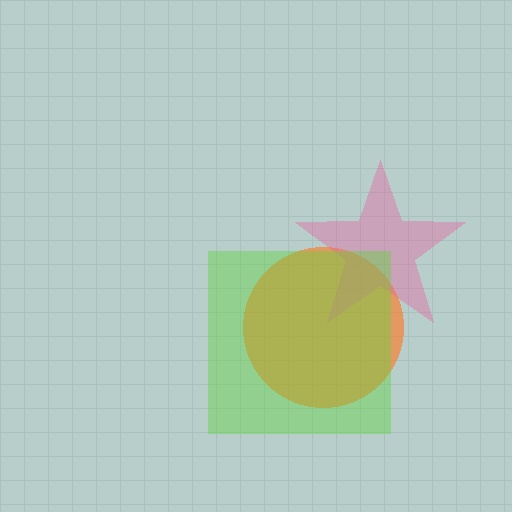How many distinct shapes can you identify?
There are 3 distinct shapes: an orange circle, a pink star, a lime square.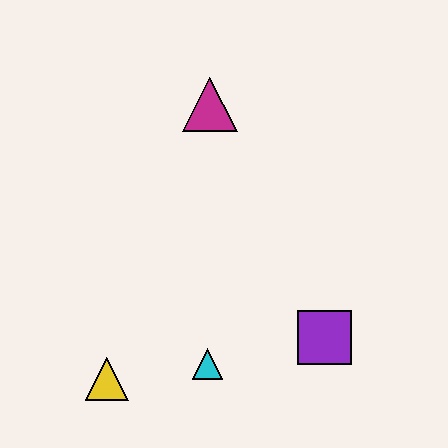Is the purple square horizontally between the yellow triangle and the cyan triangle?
No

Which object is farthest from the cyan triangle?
The magenta triangle is farthest from the cyan triangle.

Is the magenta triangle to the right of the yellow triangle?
Yes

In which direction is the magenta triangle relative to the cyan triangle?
The magenta triangle is above the cyan triangle.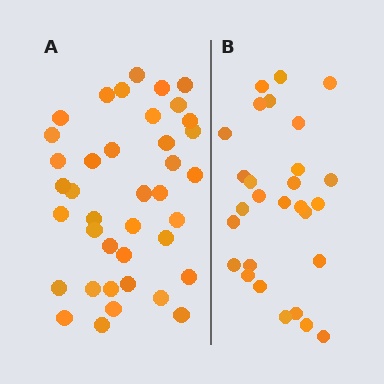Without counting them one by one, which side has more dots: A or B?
Region A (the left region) has more dots.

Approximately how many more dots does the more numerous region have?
Region A has roughly 12 or so more dots than region B.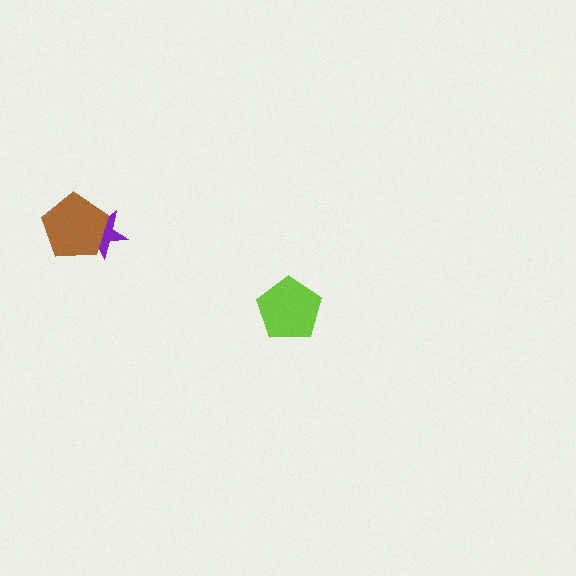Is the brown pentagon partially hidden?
No, no other shape covers it.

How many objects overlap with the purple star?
1 object overlaps with the purple star.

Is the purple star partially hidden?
Yes, it is partially covered by another shape.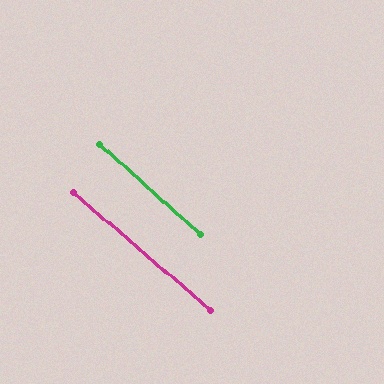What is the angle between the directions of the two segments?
Approximately 1 degree.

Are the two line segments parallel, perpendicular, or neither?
Parallel — their directions differ by only 1.5°.